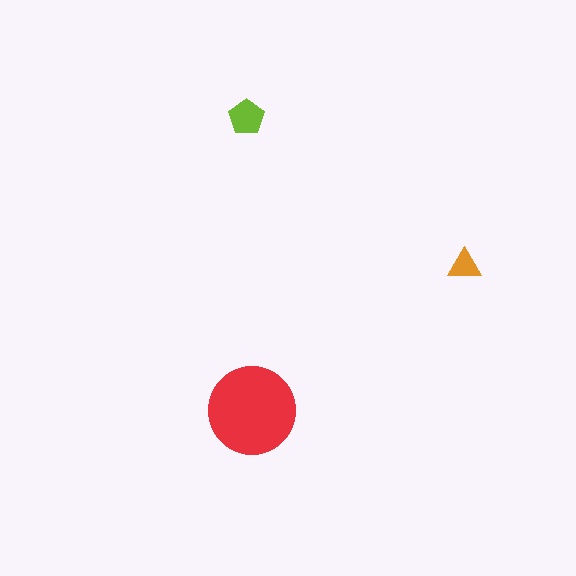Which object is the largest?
The red circle.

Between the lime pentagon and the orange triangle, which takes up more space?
The lime pentagon.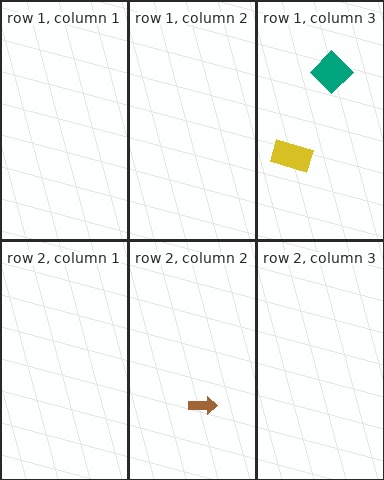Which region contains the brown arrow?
The row 2, column 2 region.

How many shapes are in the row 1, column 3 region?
2.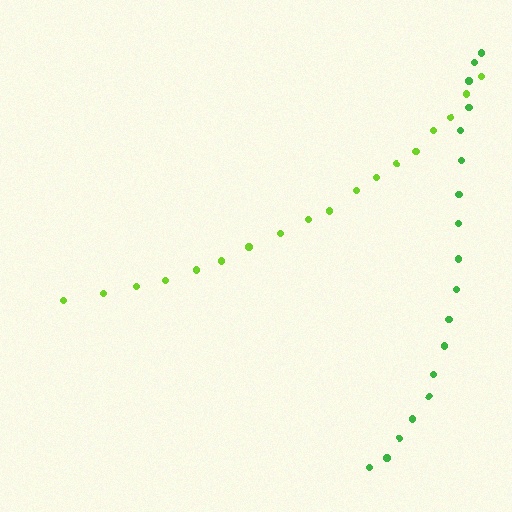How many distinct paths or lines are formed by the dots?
There are 2 distinct paths.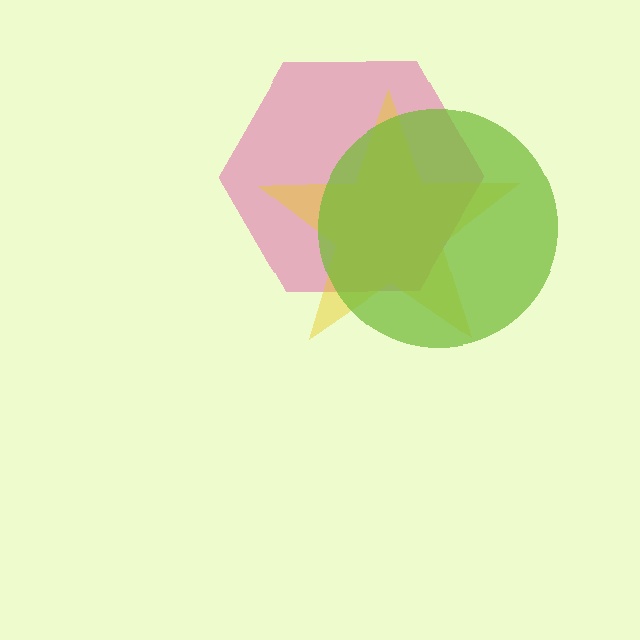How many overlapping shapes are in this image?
There are 3 overlapping shapes in the image.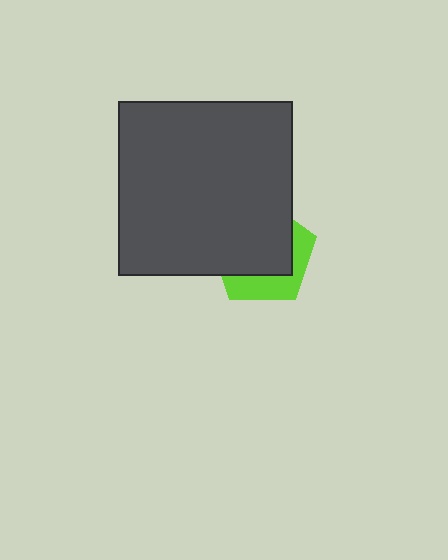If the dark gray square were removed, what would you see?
You would see the complete lime pentagon.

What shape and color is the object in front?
The object in front is a dark gray square.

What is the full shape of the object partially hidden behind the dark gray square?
The partially hidden object is a lime pentagon.